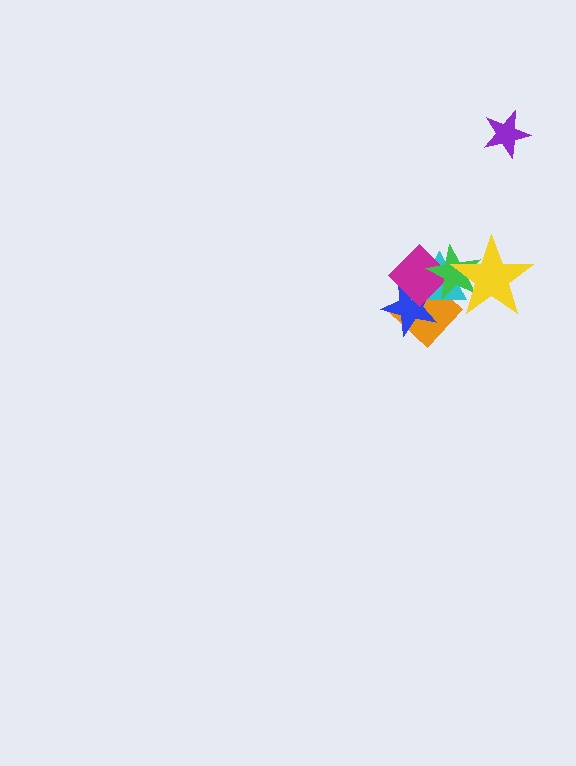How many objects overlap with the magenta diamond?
4 objects overlap with the magenta diamond.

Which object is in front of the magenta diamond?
The green star is in front of the magenta diamond.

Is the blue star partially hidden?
Yes, it is partially covered by another shape.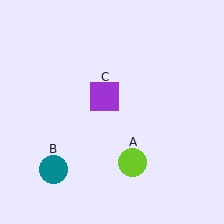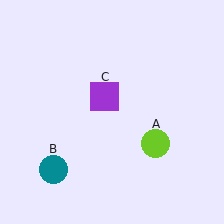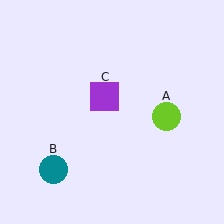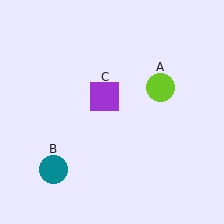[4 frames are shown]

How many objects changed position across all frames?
1 object changed position: lime circle (object A).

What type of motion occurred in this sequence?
The lime circle (object A) rotated counterclockwise around the center of the scene.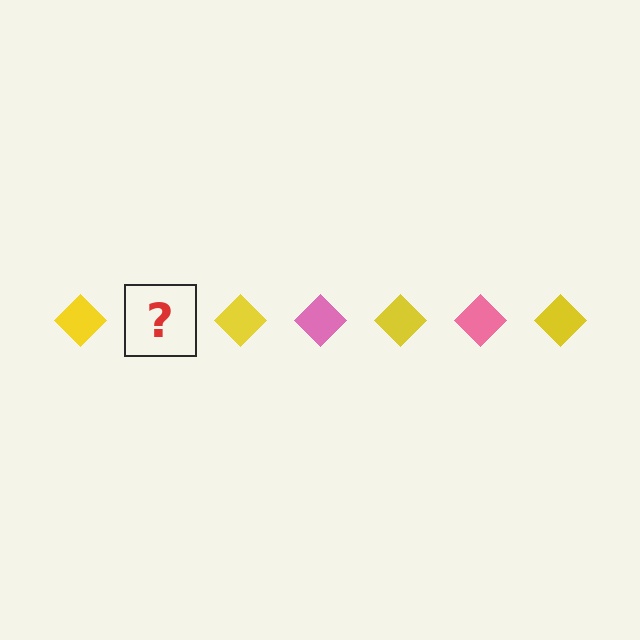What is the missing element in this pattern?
The missing element is a pink diamond.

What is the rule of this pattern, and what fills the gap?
The rule is that the pattern cycles through yellow, pink diamonds. The gap should be filled with a pink diamond.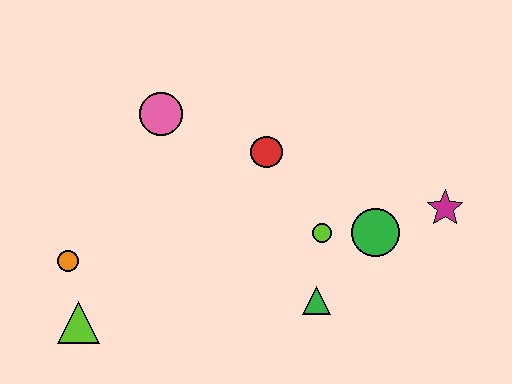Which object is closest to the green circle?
The lime circle is closest to the green circle.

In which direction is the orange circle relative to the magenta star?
The orange circle is to the left of the magenta star.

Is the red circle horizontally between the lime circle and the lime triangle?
Yes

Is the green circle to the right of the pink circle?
Yes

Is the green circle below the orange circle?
No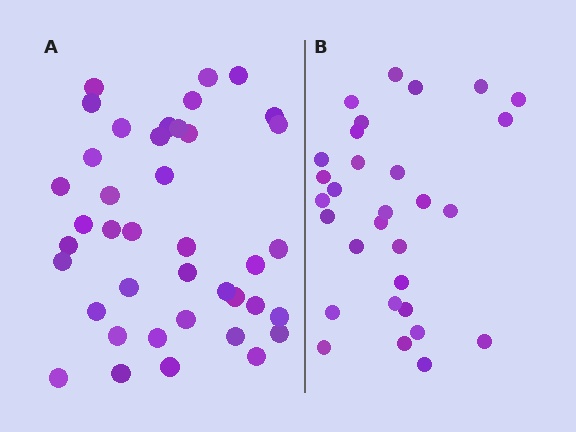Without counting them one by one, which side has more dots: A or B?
Region A (the left region) has more dots.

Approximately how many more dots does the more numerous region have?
Region A has roughly 10 or so more dots than region B.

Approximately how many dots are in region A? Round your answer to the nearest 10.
About 40 dots.